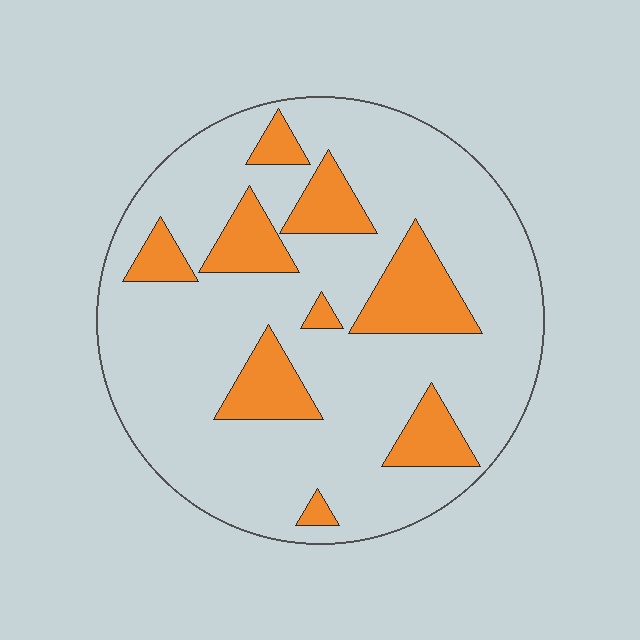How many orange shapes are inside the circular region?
9.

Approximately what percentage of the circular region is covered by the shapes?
Approximately 20%.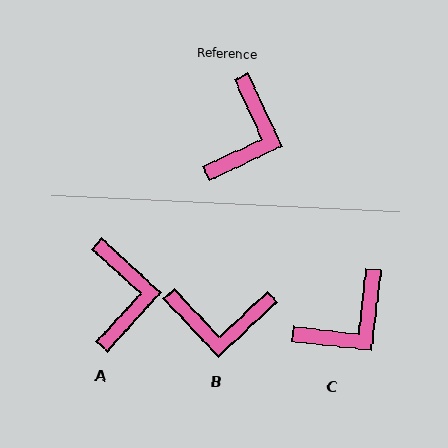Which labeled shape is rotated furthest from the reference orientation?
B, about 72 degrees away.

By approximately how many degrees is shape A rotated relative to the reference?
Approximately 22 degrees counter-clockwise.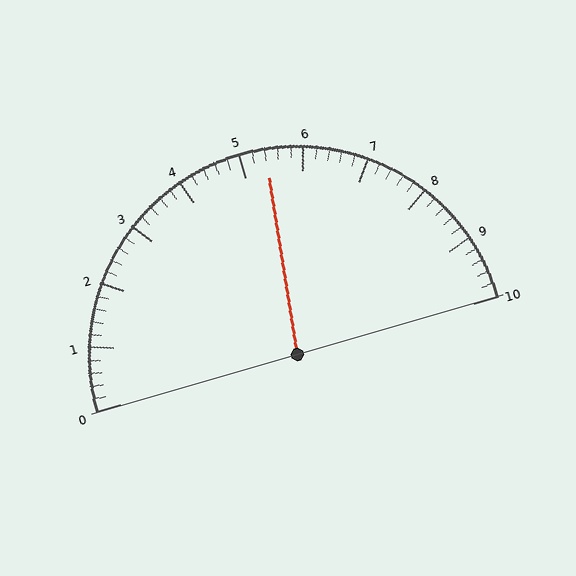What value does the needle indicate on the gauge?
The needle indicates approximately 5.4.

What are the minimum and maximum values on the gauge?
The gauge ranges from 0 to 10.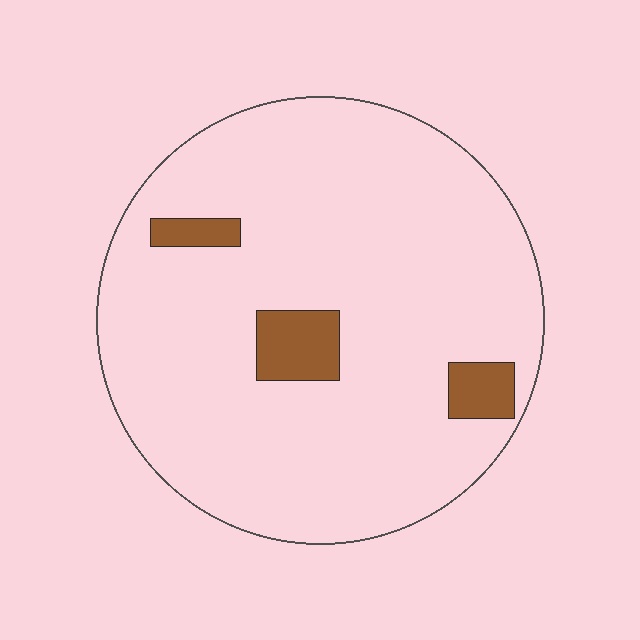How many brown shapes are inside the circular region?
3.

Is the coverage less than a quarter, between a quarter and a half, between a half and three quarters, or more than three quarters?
Less than a quarter.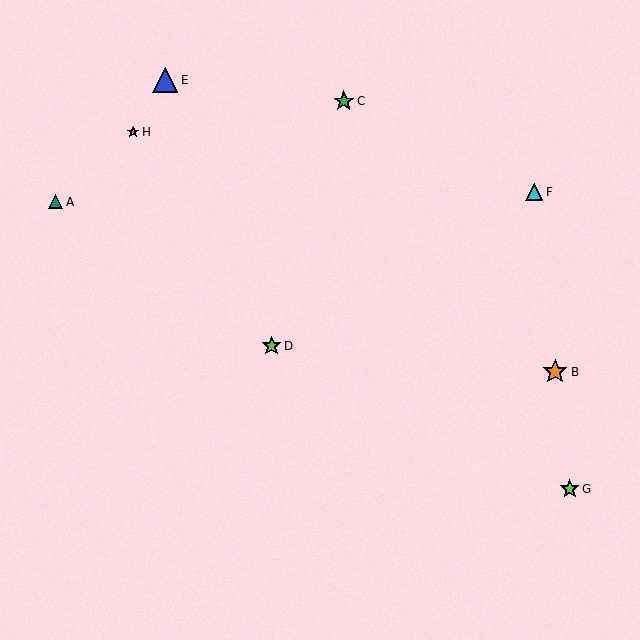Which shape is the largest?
The orange star (labeled B) is the largest.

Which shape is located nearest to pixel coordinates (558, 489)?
The lime star (labeled G) at (570, 489) is nearest to that location.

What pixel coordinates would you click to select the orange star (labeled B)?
Click at (555, 372) to select the orange star B.